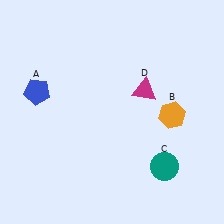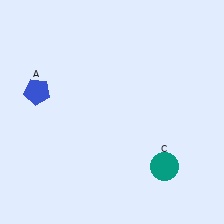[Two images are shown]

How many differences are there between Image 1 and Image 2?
There are 2 differences between the two images.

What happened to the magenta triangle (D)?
The magenta triangle (D) was removed in Image 2. It was in the top-right area of Image 1.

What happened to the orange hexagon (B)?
The orange hexagon (B) was removed in Image 2. It was in the bottom-right area of Image 1.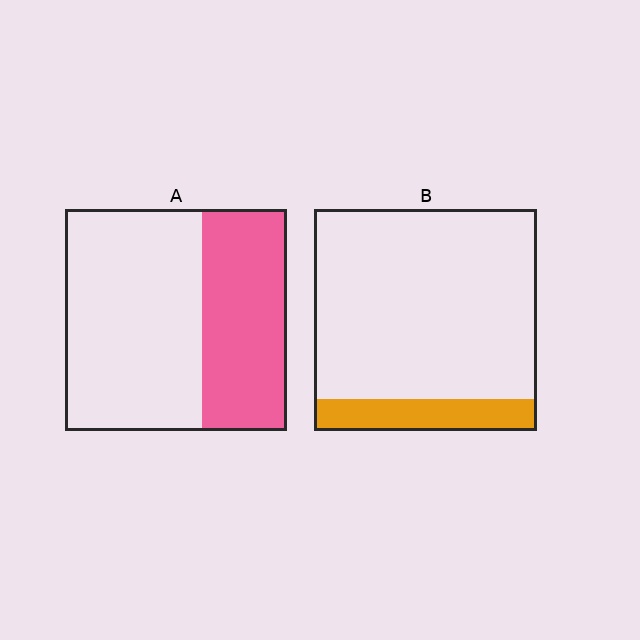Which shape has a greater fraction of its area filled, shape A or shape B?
Shape A.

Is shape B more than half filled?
No.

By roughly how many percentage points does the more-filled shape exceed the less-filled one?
By roughly 25 percentage points (A over B).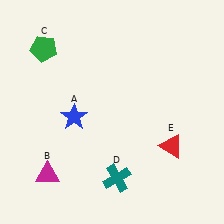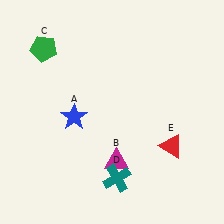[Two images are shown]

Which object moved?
The magenta triangle (B) moved right.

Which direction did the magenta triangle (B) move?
The magenta triangle (B) moved right.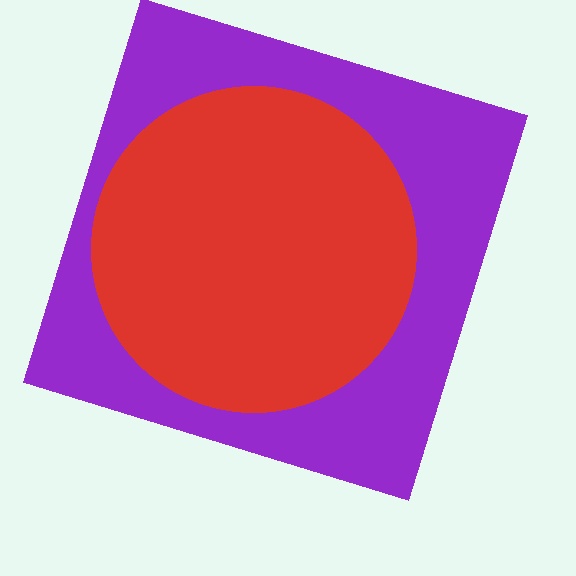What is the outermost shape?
The purple square.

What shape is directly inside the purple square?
The red circle.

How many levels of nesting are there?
2.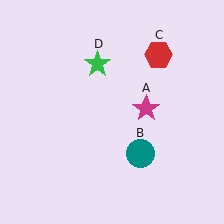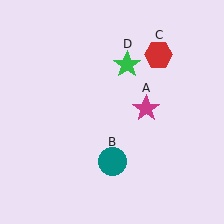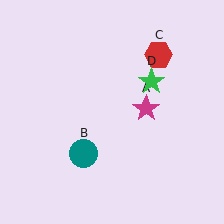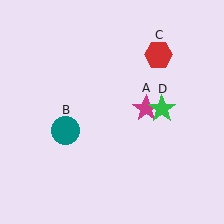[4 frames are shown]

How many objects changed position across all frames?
2 objects changed position: teal circle (object B), green star (object D).